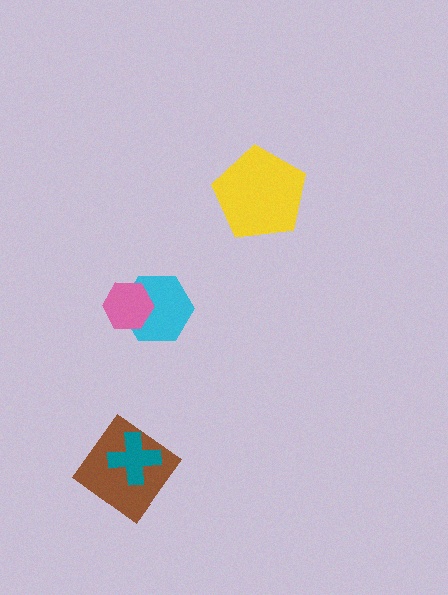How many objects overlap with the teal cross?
1 object overlaps with the teal cross.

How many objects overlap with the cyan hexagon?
1 object overlaps with the cyan hexagon.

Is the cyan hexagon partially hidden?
Yes, it is partially covered by another shape.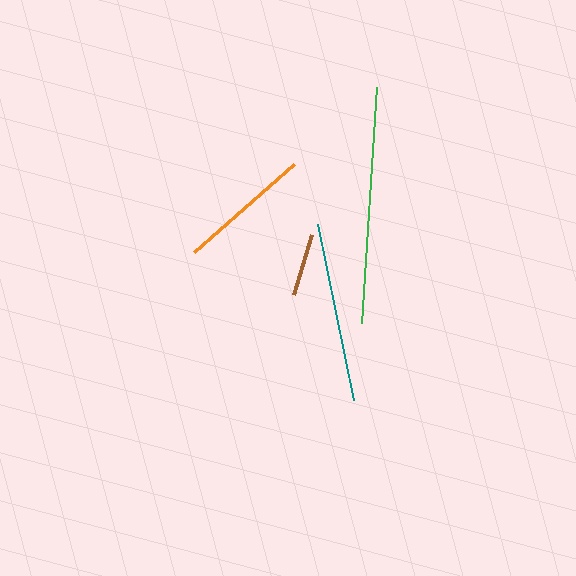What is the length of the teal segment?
The teal segment is approximately 179 pixels long.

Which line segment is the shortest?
The brown line is the shortest at approximately 63 pixels.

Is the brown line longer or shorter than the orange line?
The orange line is longer than the brown line.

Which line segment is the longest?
The green line is the longest at approximately 236 pixels.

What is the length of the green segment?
The green segment is approximately 236 pixels long.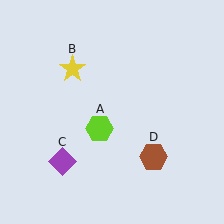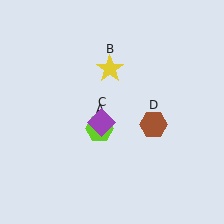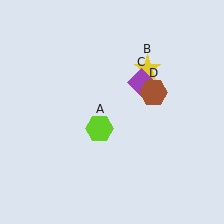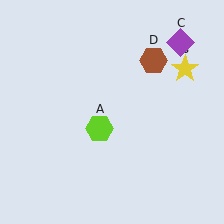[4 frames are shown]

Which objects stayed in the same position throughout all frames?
Lime hexagon (object A) remained stationary.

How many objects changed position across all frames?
3 objects changed position: yellow star (object B), purple diamond (object C), brown hexagon (object D).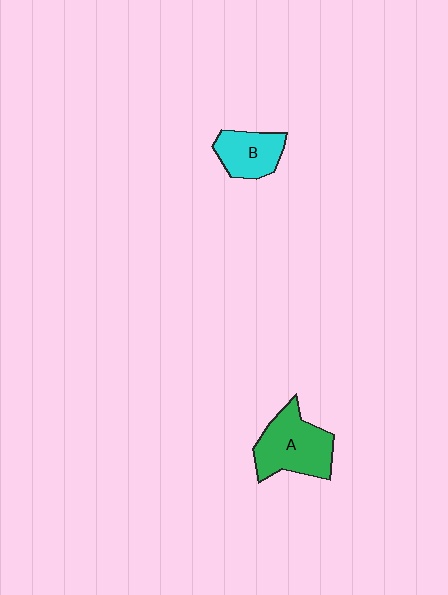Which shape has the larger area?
Shape A (green).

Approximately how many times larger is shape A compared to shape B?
Approximately 1.5 times.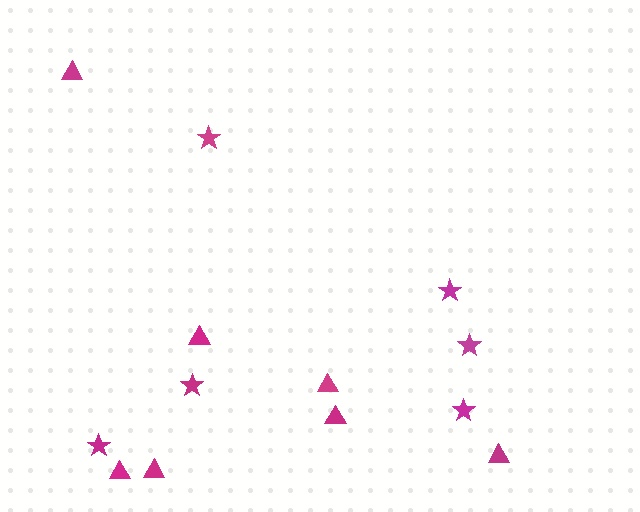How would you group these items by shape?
There are 2 groups: one group of stars (6) and one group of triangles (7).